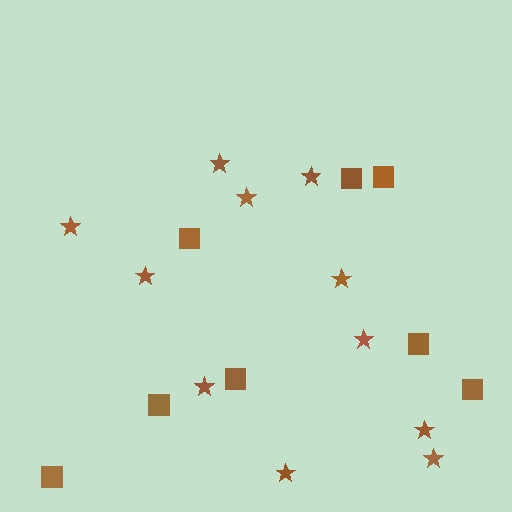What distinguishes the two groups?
There are 2 groups: one group of squares (8) and one group of stars (11).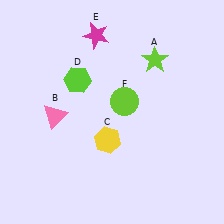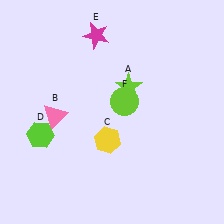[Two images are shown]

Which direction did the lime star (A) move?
The lime star (A) moved down.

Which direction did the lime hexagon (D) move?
The lime hexagon (D) moved down.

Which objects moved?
The objects that moved are: the lime star (A), the lime hexagon (D).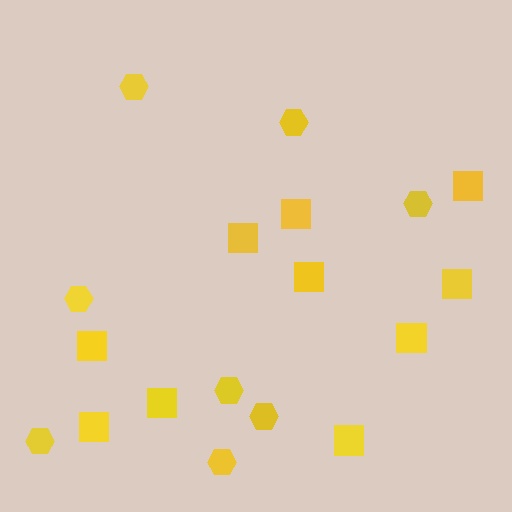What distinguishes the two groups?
There are 2 groups: one group of hexagons (8) and one group of squares (10).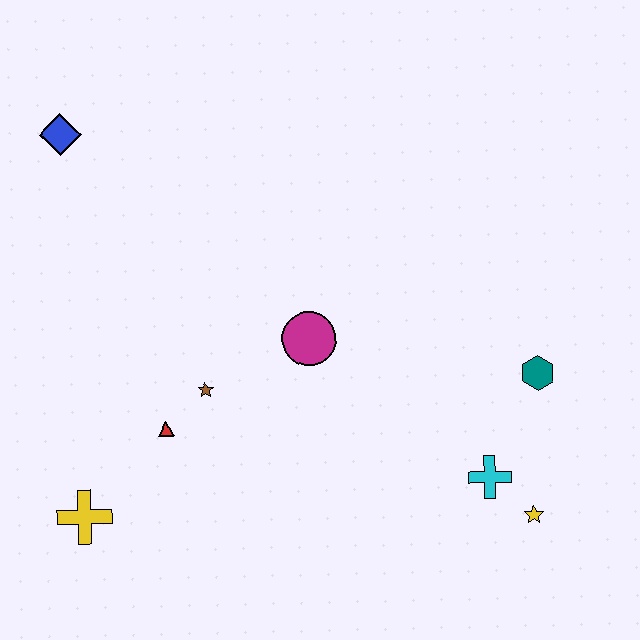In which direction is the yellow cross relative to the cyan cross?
The yellow cross is to the left of the cyan cross.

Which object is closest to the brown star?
The red triangle is closest to the brown star.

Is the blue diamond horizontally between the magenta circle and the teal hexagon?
No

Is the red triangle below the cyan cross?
No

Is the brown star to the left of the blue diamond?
No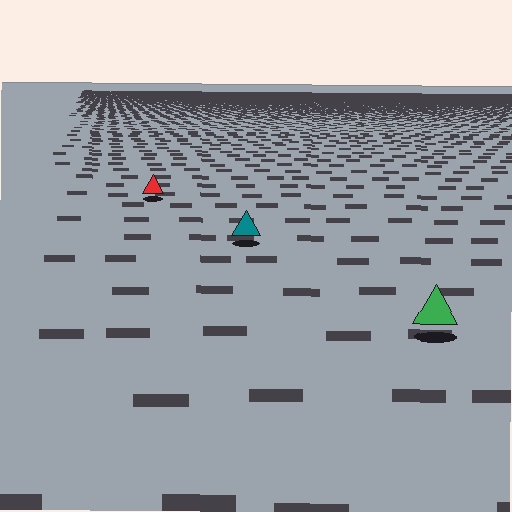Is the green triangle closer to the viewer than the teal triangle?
Yes. The green triangle is closer — you can tell from the texture gradient: the ground texture is coarser near it.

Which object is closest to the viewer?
The green triangle is closest. The texture marks near it are larger and more spread out.